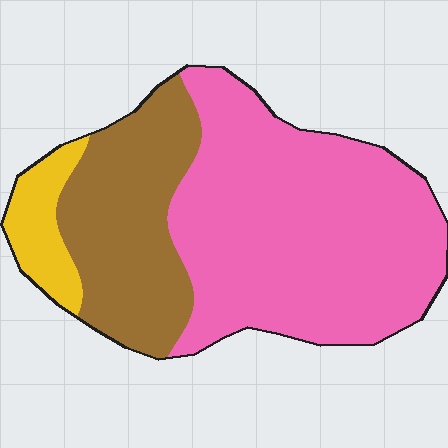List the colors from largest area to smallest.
From largest to smallest: pink, brown, yellow.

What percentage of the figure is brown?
Brown takes up about one third (1/3) of the figure.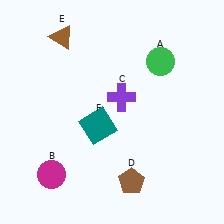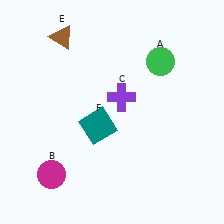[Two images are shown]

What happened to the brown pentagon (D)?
The brown pentagon (D) was removed in Image 2. It was in the bottom-right area of Image 1.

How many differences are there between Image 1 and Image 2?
There is 1 difference between the two images.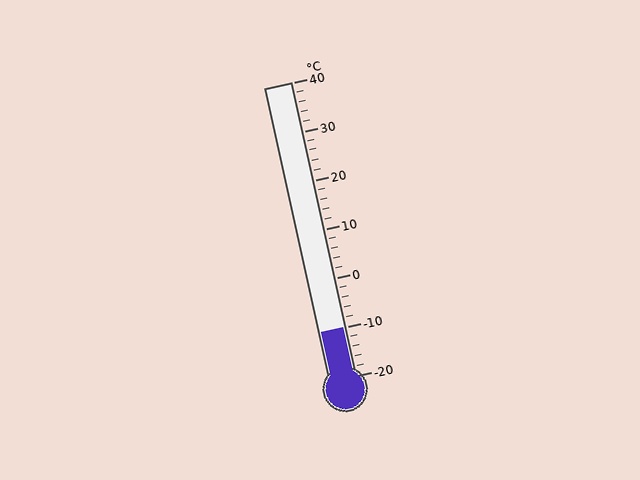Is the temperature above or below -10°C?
The temperature is at -10°C.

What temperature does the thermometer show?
The thermometer shows approximately -10°C.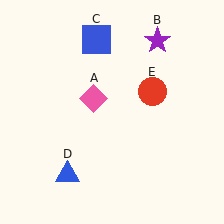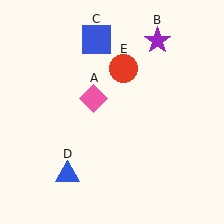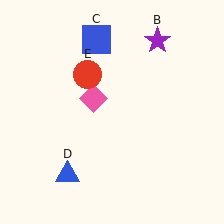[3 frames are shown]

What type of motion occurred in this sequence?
The red circle (object E) rotated counterclockwise around the center of the scene.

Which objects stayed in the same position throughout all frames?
Pink diamond (object A) and purple star (object B) and blue square (object C) and blue triangle (object D) remained stationary.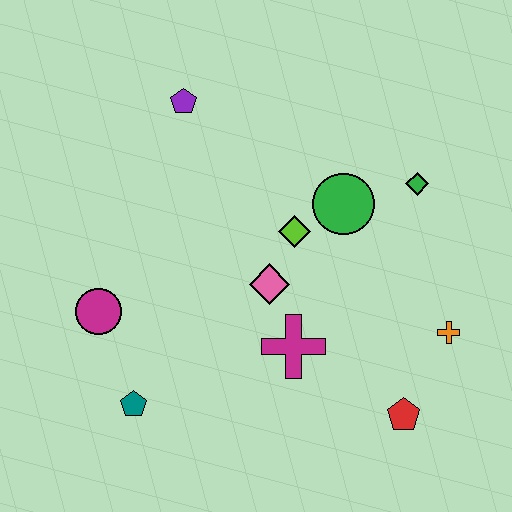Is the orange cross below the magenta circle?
Yes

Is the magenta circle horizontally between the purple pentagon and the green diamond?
No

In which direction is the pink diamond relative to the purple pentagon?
The pink diamond is below the purple pentagon.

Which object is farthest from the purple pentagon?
The red pentagon is farthest from the purple pentagon.